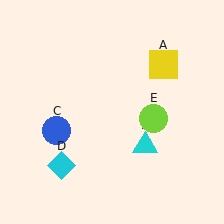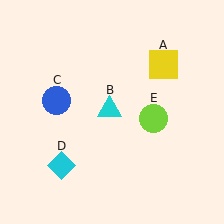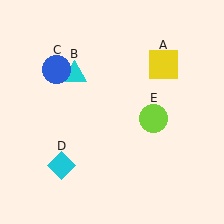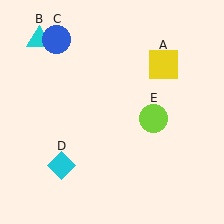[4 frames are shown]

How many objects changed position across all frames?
2 objects changed position: cyan triangle (object B), blue circle (object C).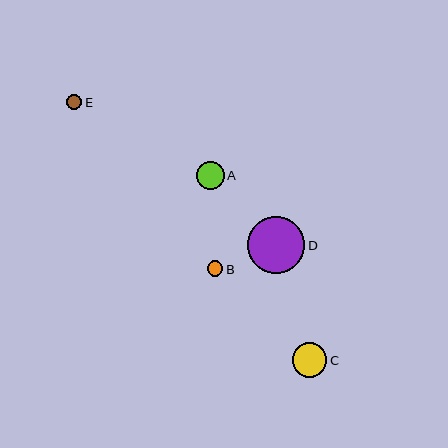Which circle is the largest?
Circle D is the largest with a size of approximately 57 pixels.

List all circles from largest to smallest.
From largest to smallest: D, C, A, B, E.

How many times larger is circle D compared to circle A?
Circle D is approximately 2.0 times the size of circle A.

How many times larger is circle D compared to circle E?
Circle D is approximately 3.7 times the size of circle E.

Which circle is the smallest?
Circle E is the smallest with a size of approximately 15 pixels.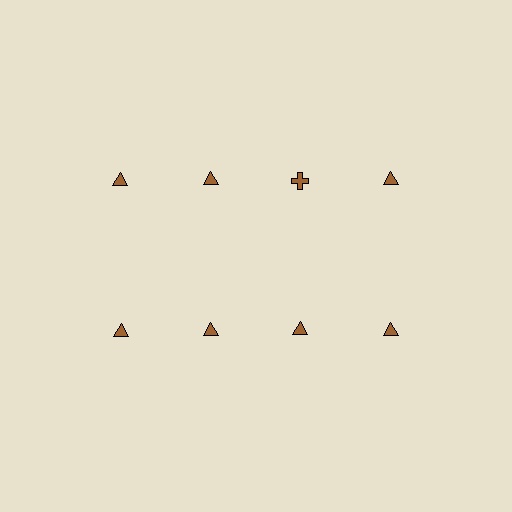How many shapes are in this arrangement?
There are 8 shapes arranged in a grid pattern.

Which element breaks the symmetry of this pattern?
The brown cross in the top row, center column breaks the symmetry. All other shapes are brown triangles.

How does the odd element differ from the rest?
It has a different shape: cross instead of triangle.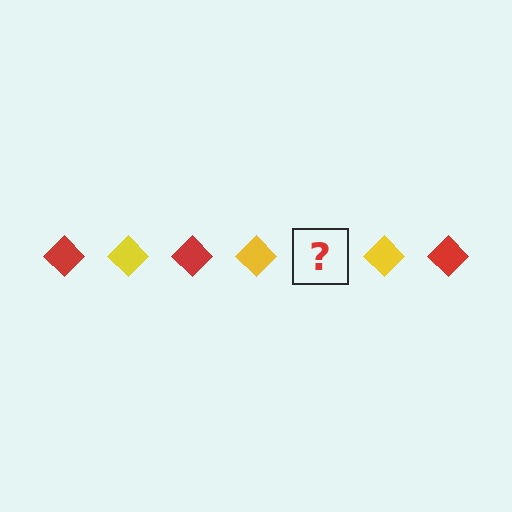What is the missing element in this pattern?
The missing element is a red diamond.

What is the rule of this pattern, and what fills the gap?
The rule is that the pattern cycles through red, yellow diamonds. The gap should be filled with a red diamond.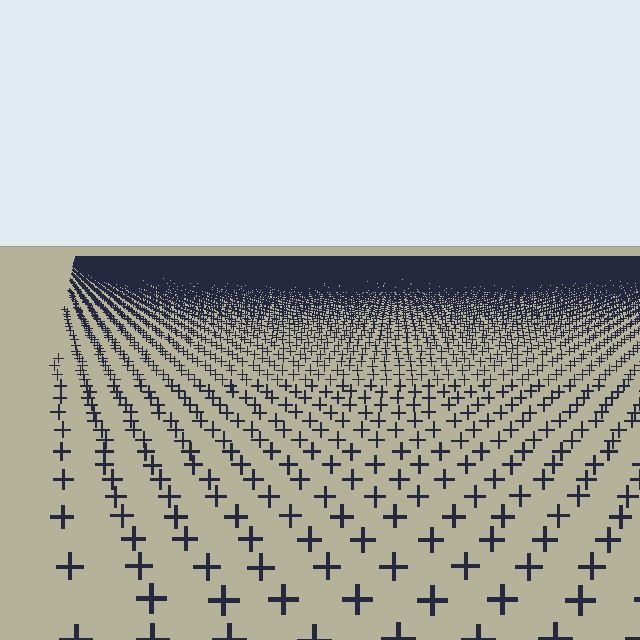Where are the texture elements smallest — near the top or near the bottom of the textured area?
Near the top.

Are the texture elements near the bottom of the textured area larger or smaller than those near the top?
Larger. Near the bottom, elements are closer to the viewer and appear at a bigger on-screen size.